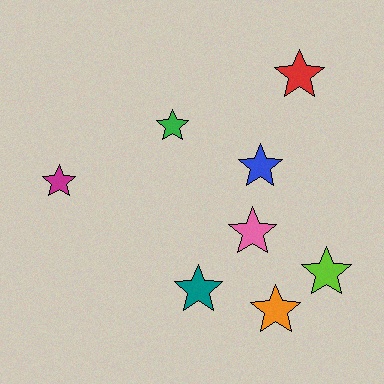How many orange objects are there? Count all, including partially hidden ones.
There is 1 orange object.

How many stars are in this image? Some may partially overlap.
There are 8 stars.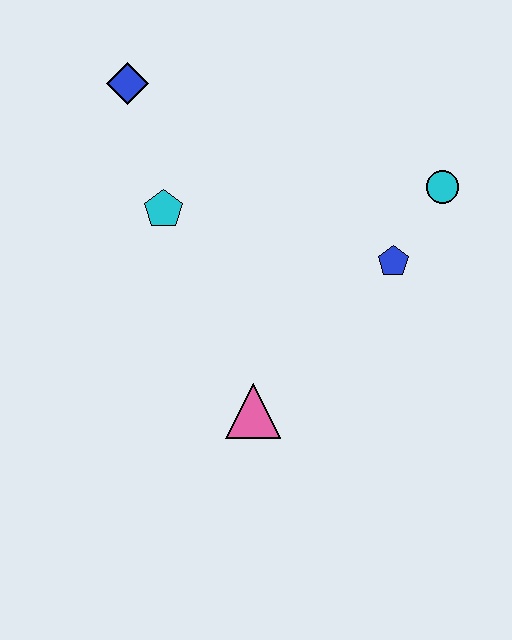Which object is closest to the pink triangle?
The blue pentagon is closest to the pink triangle.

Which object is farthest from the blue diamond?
The pink triangle is farthest from the blue diamond.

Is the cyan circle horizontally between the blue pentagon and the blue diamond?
No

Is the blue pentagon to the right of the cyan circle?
No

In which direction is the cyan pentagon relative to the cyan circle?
The cyan pentagon is to the left of the cyan circle.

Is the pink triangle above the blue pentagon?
No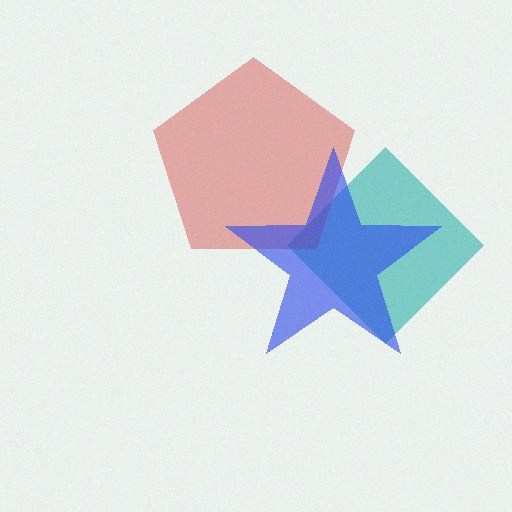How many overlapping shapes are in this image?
There are 3 overlapping shapes in the image.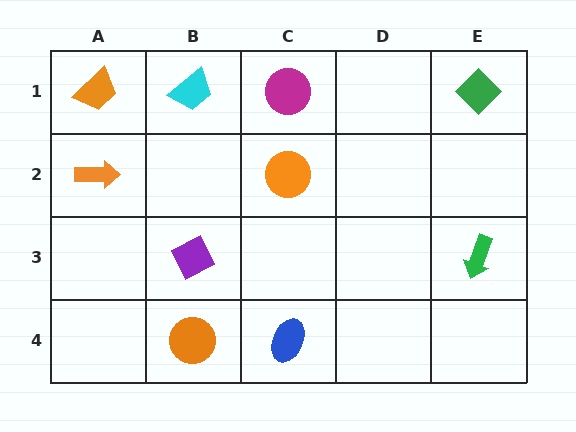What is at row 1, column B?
A cyan trapezoid.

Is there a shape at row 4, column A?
No, that cell is empty.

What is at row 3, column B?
A purple diamond.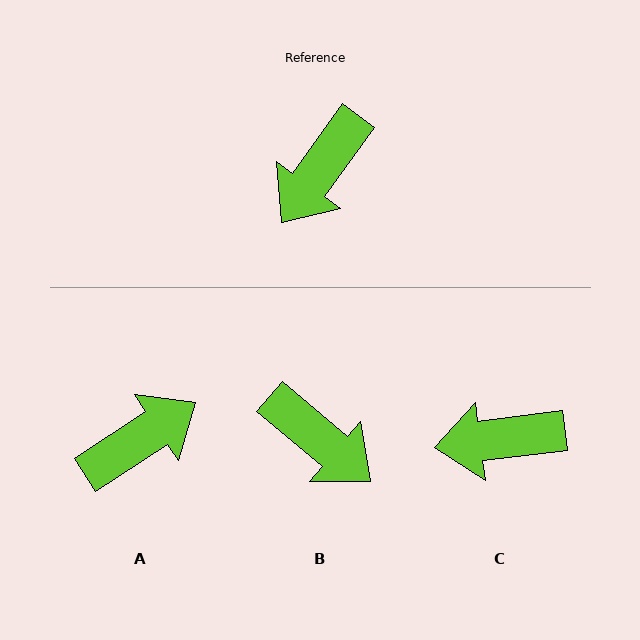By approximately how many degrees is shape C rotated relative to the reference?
Approximately 47 degrees clockwise.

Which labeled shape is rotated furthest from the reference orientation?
A, about 159 degrees away.